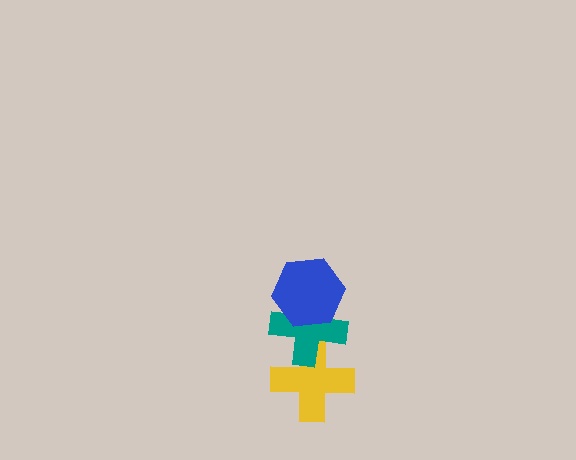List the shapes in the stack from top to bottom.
From top to bottom: the blue hexagon, the teal cross, the yellow cross.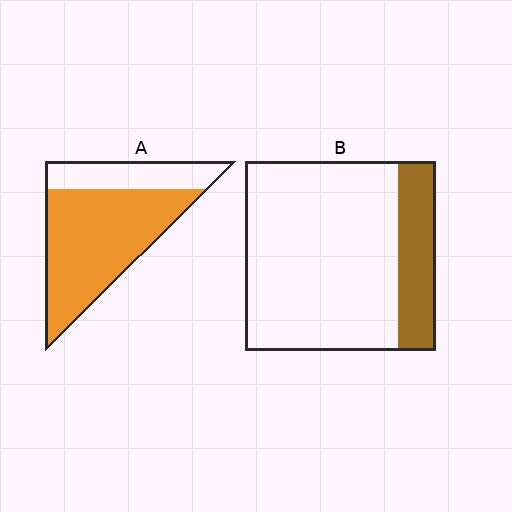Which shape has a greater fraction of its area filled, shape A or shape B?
Shape A.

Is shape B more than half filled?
No.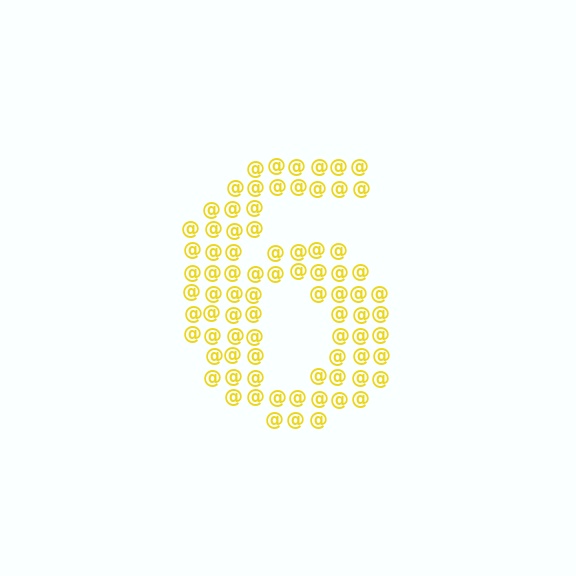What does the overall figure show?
The overall figure shows the digit 6.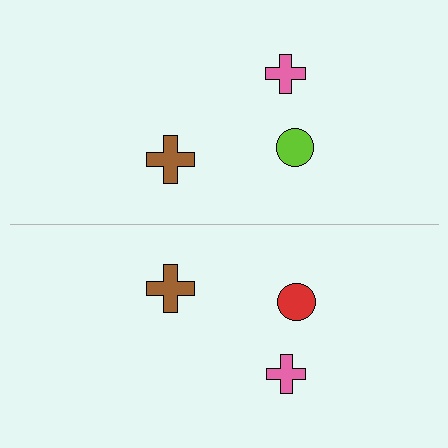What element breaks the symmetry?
The red circle on the bottom side breaks the symmetry — its mirror counterpart is lime.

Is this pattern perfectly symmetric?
No, the pattern is not perfectly symmetric. The red circle on the bottom side breaks the symmetry — its mirror counterpart is lime.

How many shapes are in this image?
There are 6 shapes in this image.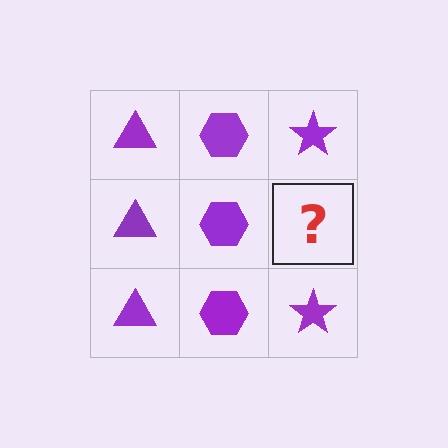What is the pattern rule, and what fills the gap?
The rule is that each column has a consistent shape. The gap should be filled with a purple star.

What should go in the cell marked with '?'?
The missing cell should contain a purple star.